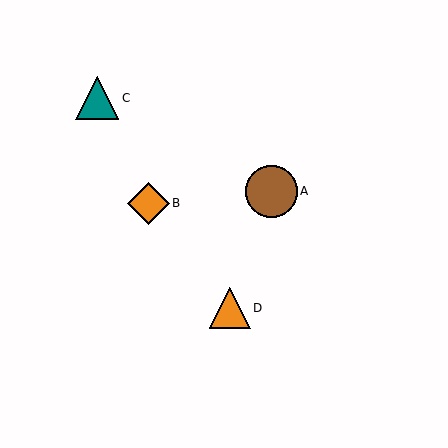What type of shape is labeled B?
Shape B is an orange diamond.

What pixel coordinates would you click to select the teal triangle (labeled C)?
Click at (97, 98) to select the teal triangle C.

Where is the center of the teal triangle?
The center of the teal triangle is at (97, 98).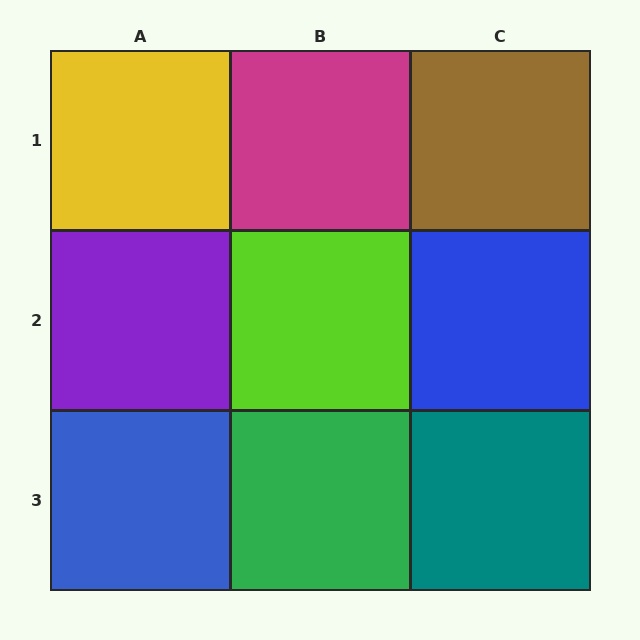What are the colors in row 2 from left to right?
Purple, lime, blue.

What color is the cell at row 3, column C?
Teal.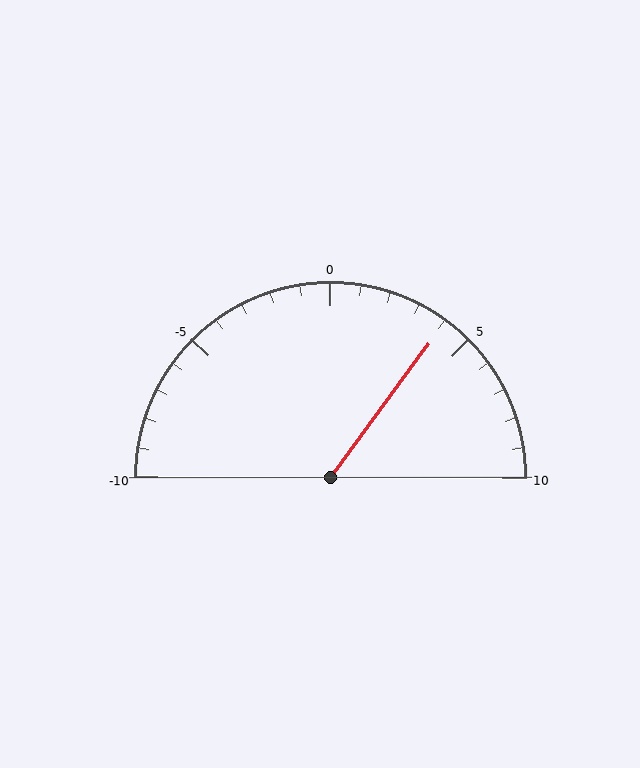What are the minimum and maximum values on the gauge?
The gauge ranges from -10 to 10.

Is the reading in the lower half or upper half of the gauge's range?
The reading is in the upper half of the range (-10 to 10).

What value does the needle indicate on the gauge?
The needle indicates approximately 4.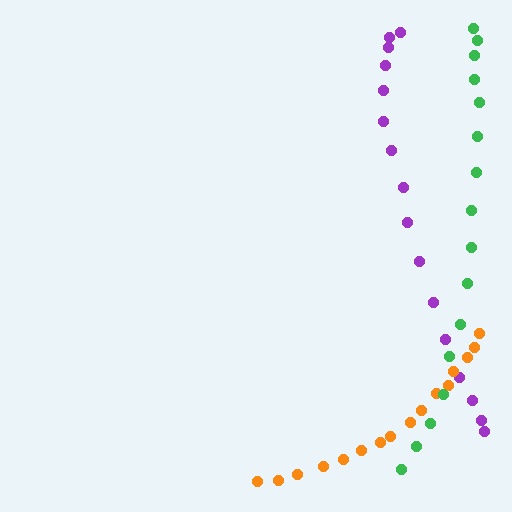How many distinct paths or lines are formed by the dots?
There are 3 distinct paths.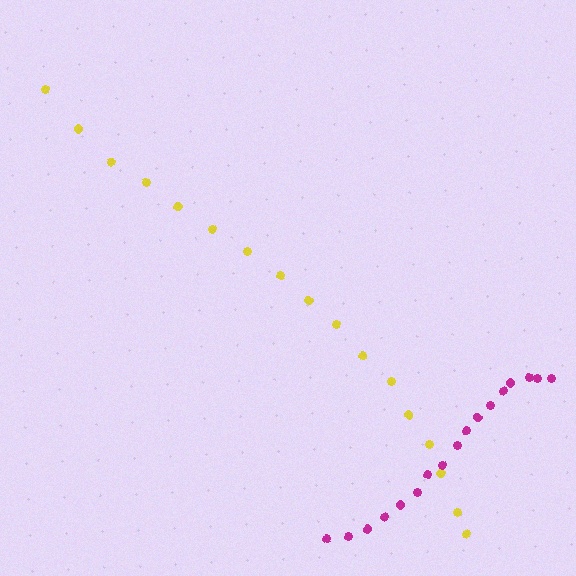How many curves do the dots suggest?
There are 2 distinct paths.